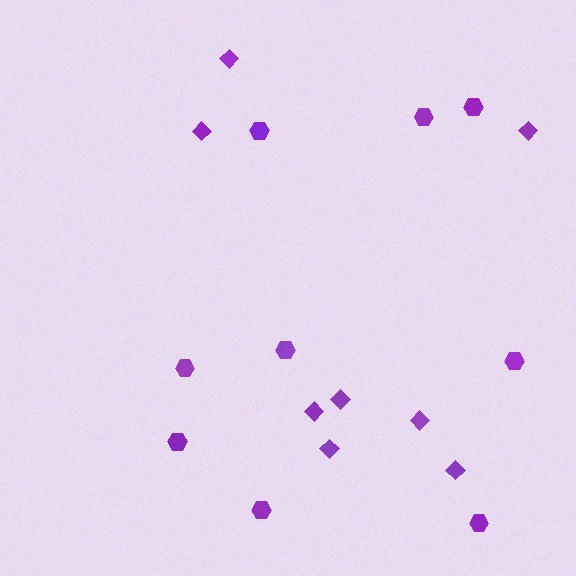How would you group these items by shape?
There are 2 groups: one group of diamonds (8) and one group of hexagons (9).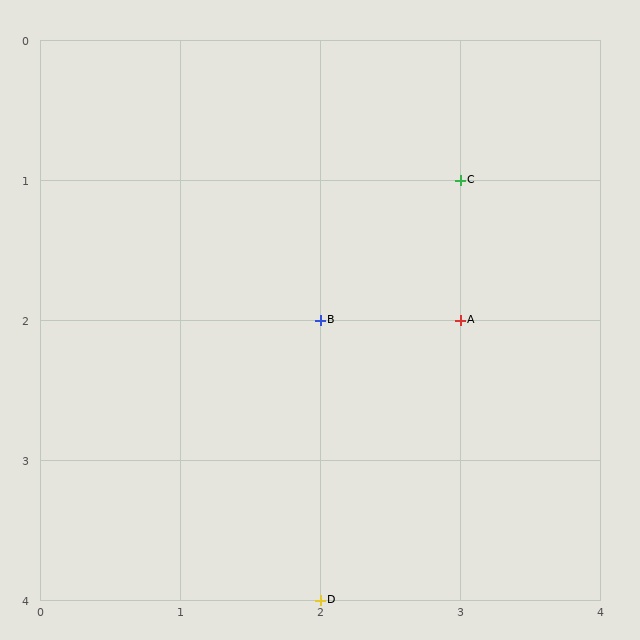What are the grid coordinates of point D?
Point D is at grid coordinates (2, 4).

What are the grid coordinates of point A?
Point A is at grid coordinates (3, 2).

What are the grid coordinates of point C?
Point C is at grid coordinates (3, 1).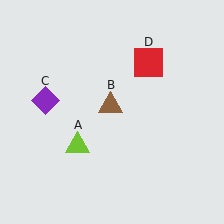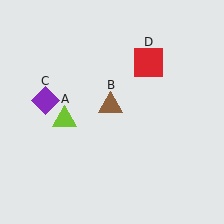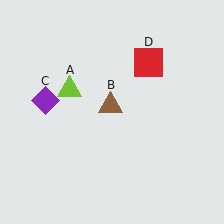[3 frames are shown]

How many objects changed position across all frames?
1 object changed position: lime triangle (object A).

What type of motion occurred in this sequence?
The lime triangle (object A) rotated clockwise around the center of the scene.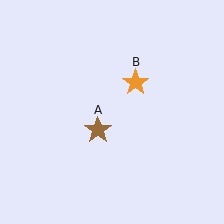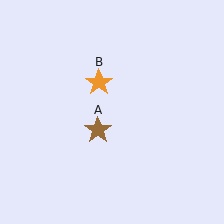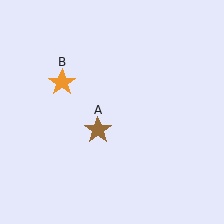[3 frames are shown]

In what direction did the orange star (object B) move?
The orange star (object B) moved left.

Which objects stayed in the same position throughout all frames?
Brown star (object A) remained stationary.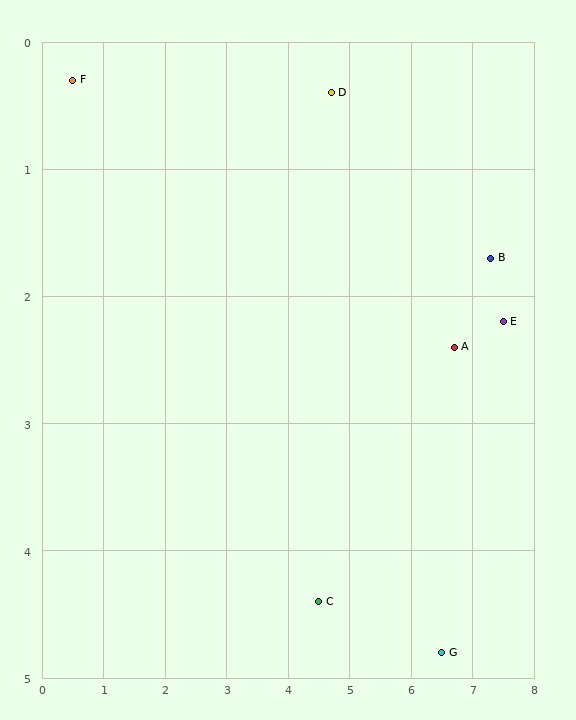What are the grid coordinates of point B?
Point B is at approximately (7.3, 1.7).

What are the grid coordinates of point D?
Point D is at approximately (4.7, 0.4).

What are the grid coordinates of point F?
Point F is at approximately (0.5, 0.3).